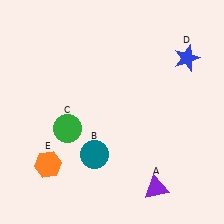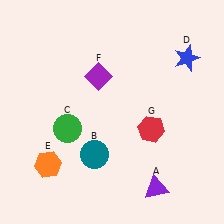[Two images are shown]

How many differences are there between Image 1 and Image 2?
There are 2 differences between the two images.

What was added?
A purple diamond (F), a red hexagon (G) were added in Image 2.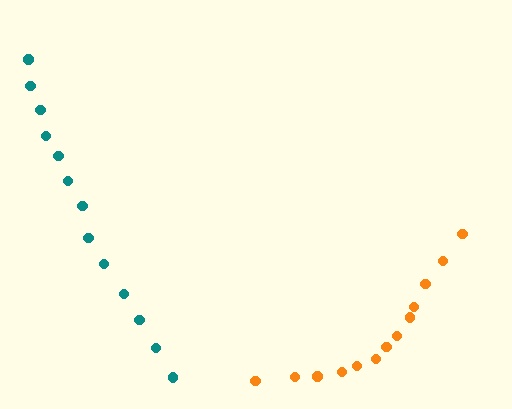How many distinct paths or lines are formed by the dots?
There are 2 distinct paths.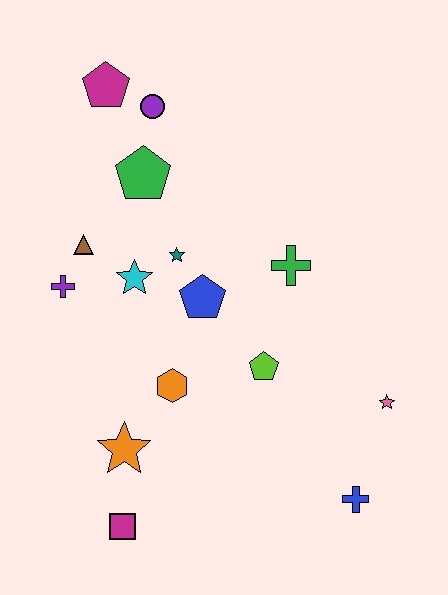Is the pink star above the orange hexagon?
No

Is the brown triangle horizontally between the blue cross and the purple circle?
No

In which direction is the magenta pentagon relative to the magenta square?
The magenta pentagon is above the magenta square.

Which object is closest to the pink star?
The blue cross is closest to the pink star.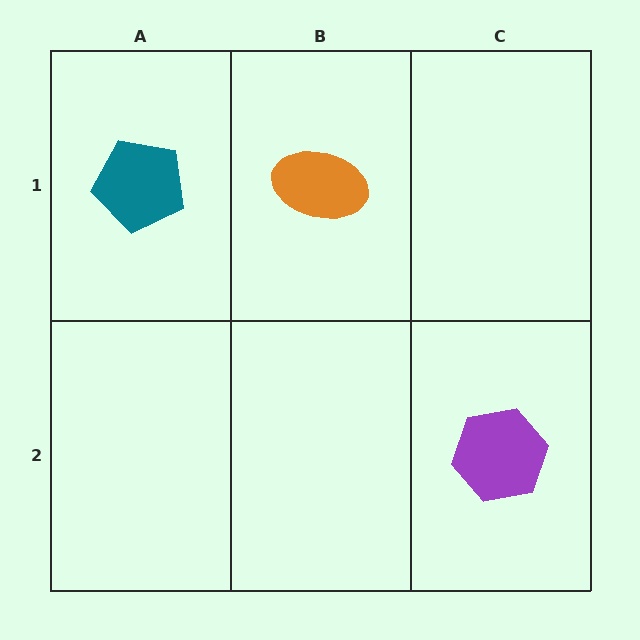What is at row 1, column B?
An orange ellipse.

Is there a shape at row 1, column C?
No, that cell is empty.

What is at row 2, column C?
A purple hexagon.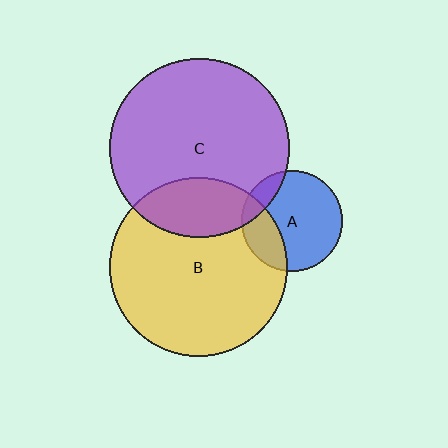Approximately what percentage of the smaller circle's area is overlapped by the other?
Approximately 15%.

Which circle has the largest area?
Circle C (purple).